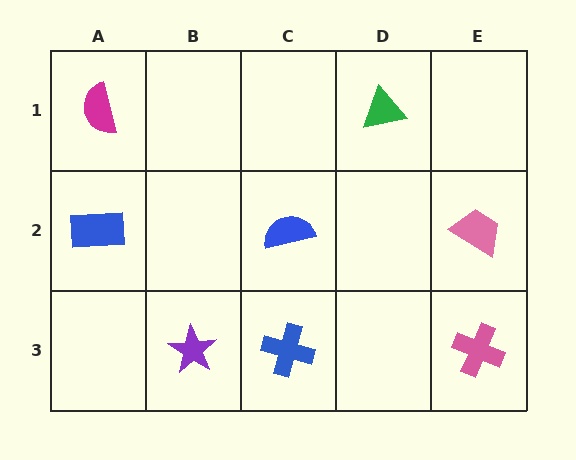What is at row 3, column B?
A purple star.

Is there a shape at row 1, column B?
No, that cell is empty.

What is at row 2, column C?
A blue semicircle.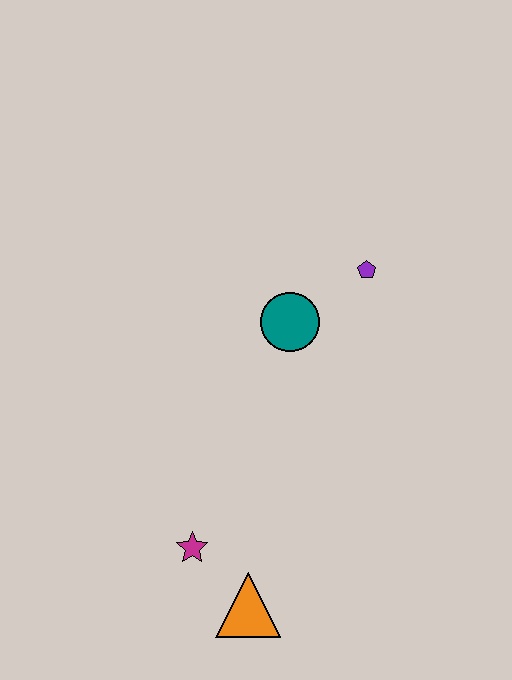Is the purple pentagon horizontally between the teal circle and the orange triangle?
No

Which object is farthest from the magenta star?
The purple pentagon is farthest from the magenta star.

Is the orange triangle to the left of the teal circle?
Yes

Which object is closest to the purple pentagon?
The teal circle is closest to the purple pentagon.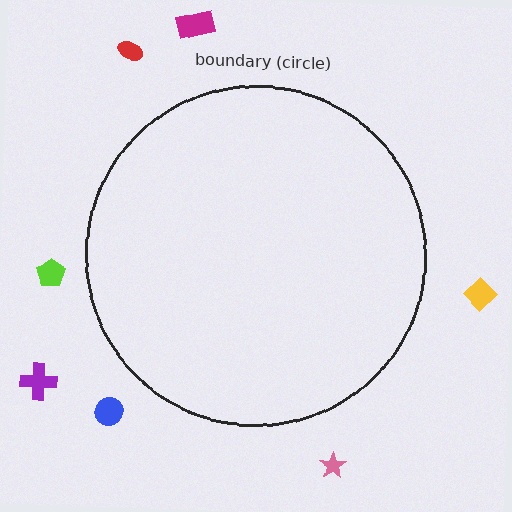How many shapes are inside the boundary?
0 inside, 7 outside.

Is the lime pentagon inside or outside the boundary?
Outside.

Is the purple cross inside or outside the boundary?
Outside.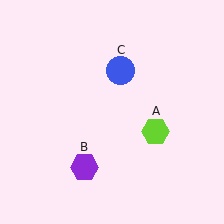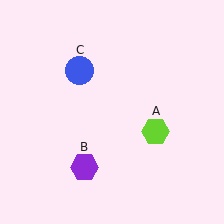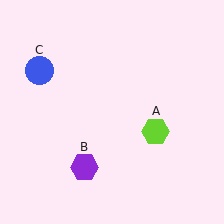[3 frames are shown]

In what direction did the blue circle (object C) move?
The blue circle (object C) moved left.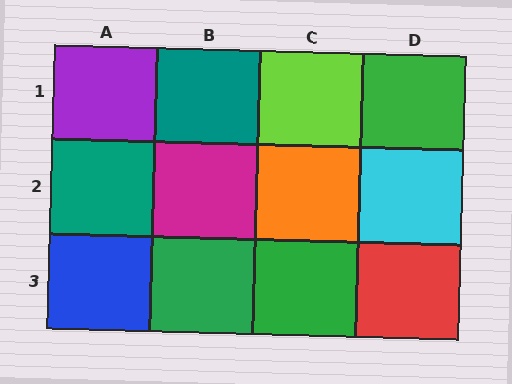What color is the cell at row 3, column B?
Green.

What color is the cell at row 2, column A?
Teal.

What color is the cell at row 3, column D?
Red.